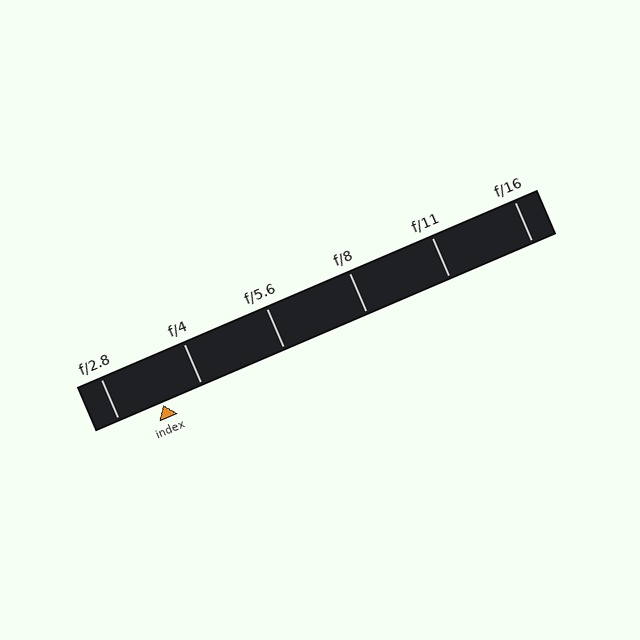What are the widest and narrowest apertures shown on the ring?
The widest aperture shown is f/2.8 and the narrowest is f/16.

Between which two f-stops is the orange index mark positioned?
The index mark is between f/2.8 and f/4.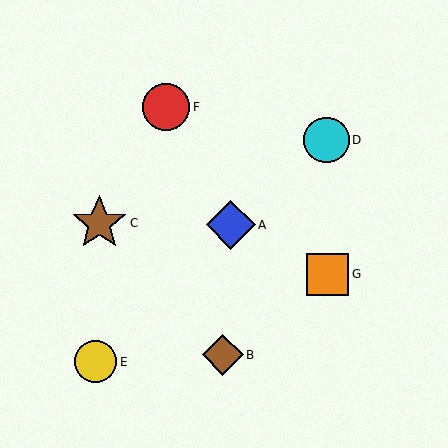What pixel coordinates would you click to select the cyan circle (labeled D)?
Click at (327, 140) to select the cyan circle D.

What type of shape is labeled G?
Shape G is an orange square.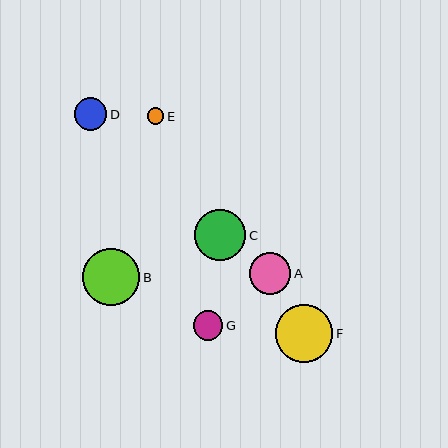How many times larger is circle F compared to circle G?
Circle F is approximately 2.0 times the size of circle G.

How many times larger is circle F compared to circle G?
Circle F is approximately 2.0 times the size of circle G.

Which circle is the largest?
Circle F is the largest with a size of approximately 58 pixels.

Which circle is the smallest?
Circle E is the smallest with a size of approximately 16 pixels.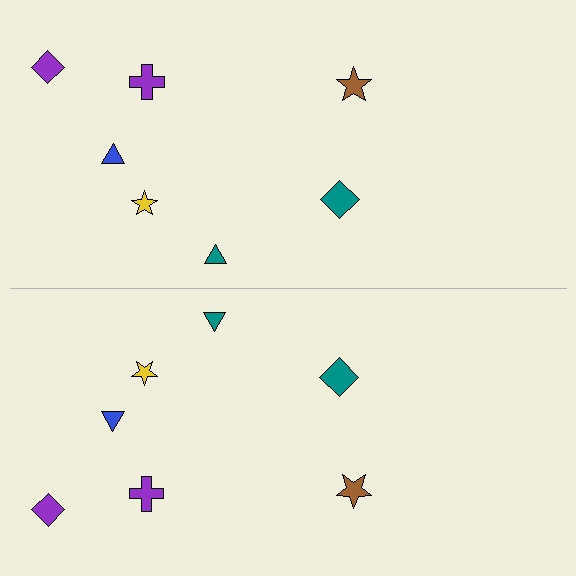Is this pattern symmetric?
Yes, this pattern has bilateral (reflection) symmetry.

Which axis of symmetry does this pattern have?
The pattern has a horizontal axis of symmetry running through the center of the image.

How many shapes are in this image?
There are 14 shapes in this image.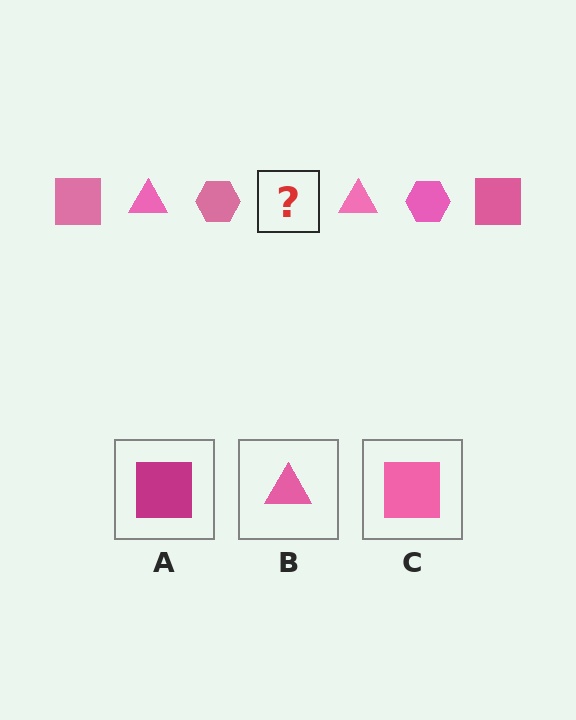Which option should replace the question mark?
Option C.